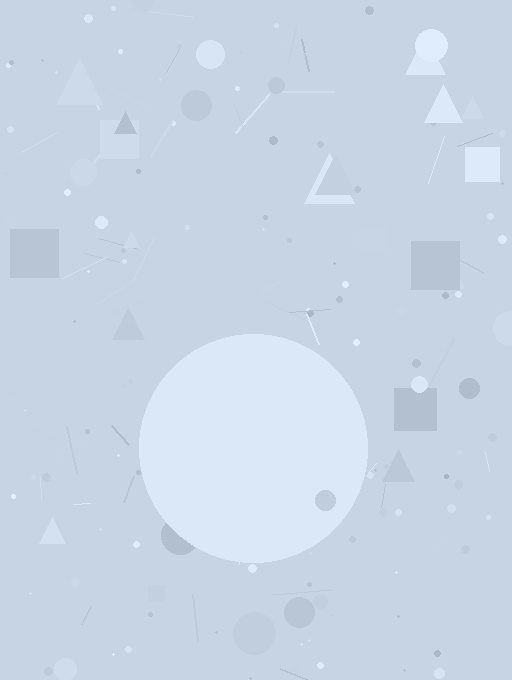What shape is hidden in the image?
A circle is hidden in the image.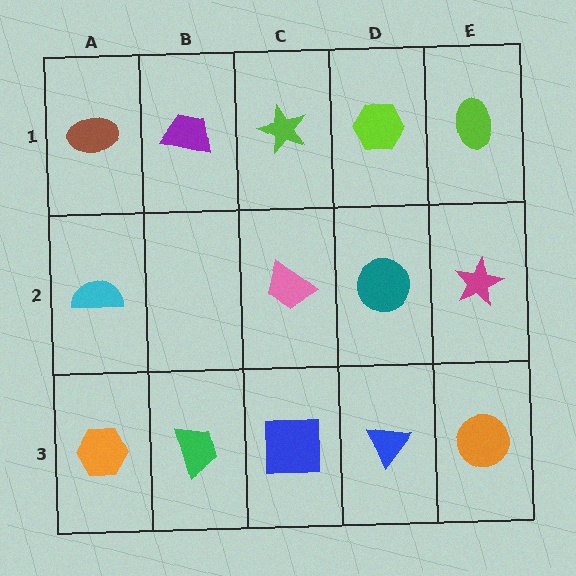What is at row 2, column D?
A teal circle.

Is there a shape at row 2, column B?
No, that cell is empty.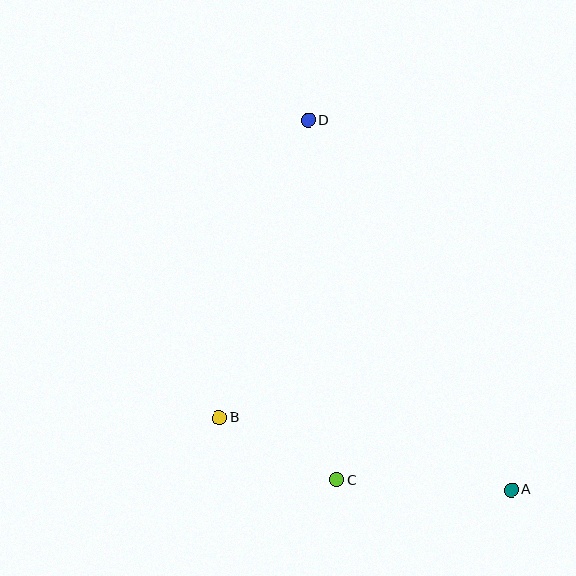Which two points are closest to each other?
Points B and C are closest to each other.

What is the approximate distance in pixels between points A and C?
The distance between A and C is approximately 175 pixels.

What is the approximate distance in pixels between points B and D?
The distance between B and D is approximately 311 pixels.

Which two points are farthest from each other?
Points A and D are farthest from each other.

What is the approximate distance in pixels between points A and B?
The distance between A and B is approximately 301 pixels.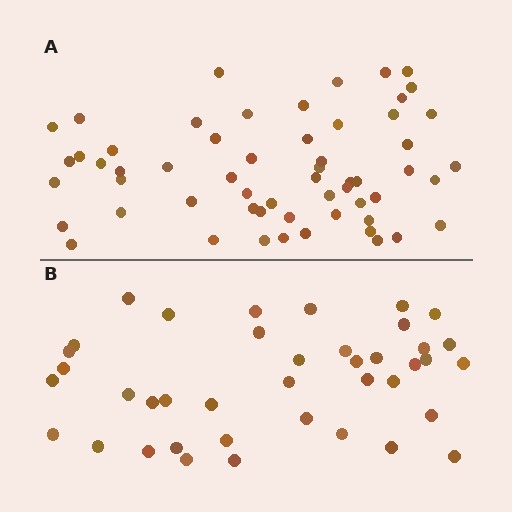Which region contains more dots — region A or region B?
Region A (the top region) has more dots.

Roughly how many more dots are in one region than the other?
Region A has approximately 20 more dots than region B.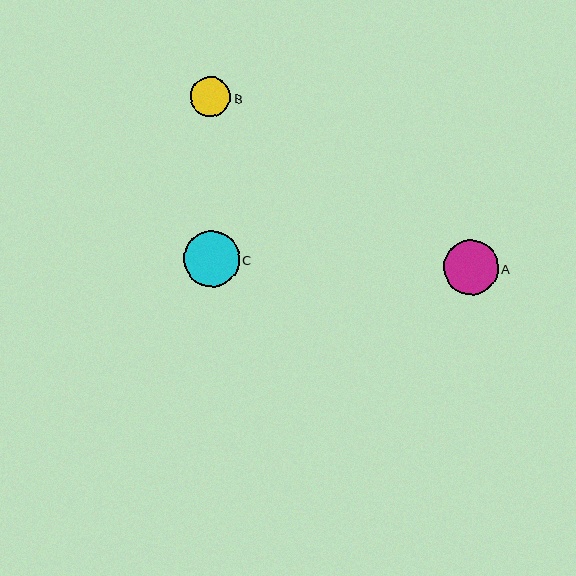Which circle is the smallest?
Circle B is the smallest with a size of approximately 40 pixels.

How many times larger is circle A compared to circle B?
Circle A is approximately 1.4 times the size of circle B.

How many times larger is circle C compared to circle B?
Circle C is approximately 1.4 times the size of circle B.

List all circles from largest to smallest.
From largest to smallest: C, A, B.